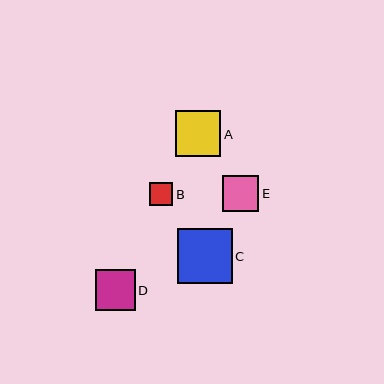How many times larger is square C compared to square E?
Square C is approximately 1.5 times the size of square E.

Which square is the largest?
Square C is the largest with a size of approximately 55 pixels.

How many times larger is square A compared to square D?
Square A is approximately 1.1 times the size of square D.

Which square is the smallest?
Square B is the smallest with a size of approximately 24 pixels.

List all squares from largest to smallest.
From largest to smallest: C, A, D, E, B.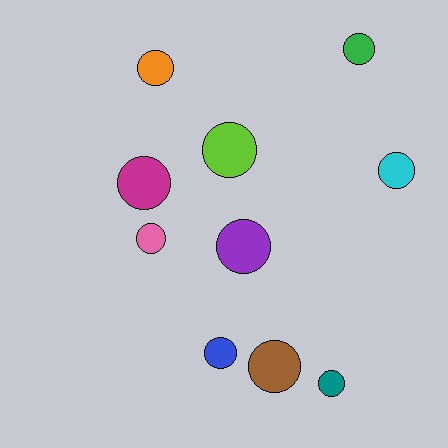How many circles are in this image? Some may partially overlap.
There are 10 circles.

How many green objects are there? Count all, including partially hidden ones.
There is 1 green object.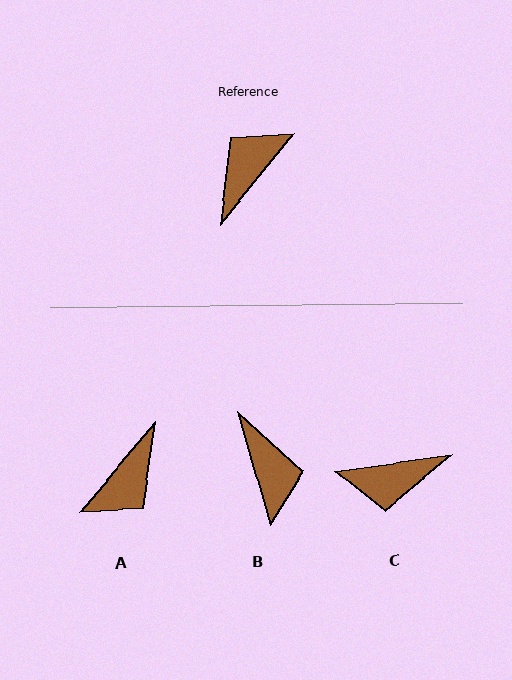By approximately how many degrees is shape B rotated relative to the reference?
Approximately 125 degrees clockwise.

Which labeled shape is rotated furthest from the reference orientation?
A, about 179 degrees away.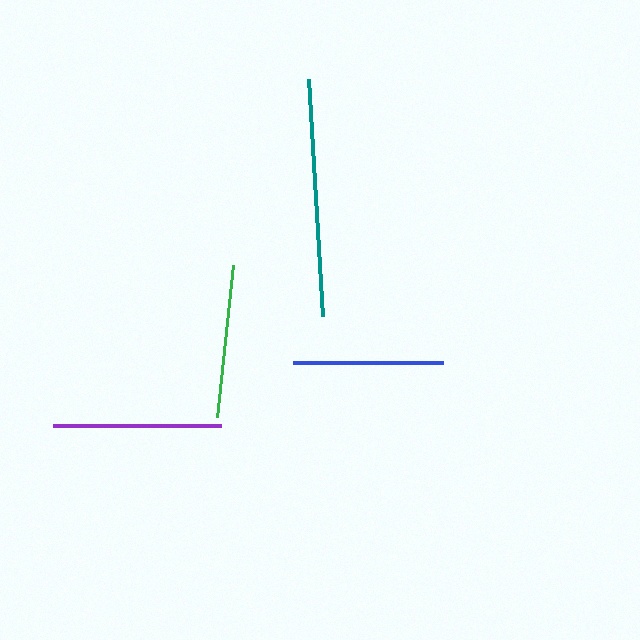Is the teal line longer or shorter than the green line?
The teal line is longer than the green line.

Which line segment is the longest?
The teal line is the longest at approximately 238 pixels.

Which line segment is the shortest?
The blue line is the shortest at approximately 150 pixels.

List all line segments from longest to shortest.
From longest to shortest: teal, purple, green, blue.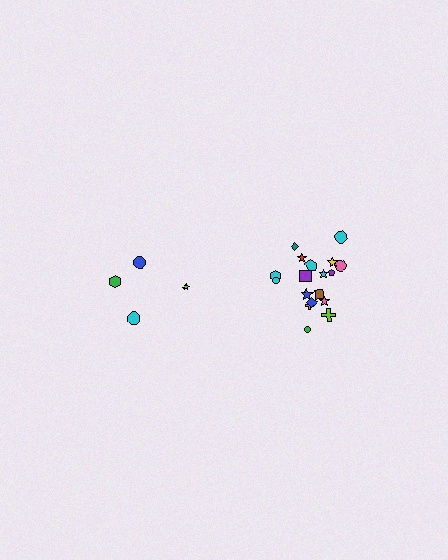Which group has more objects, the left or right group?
The right group.